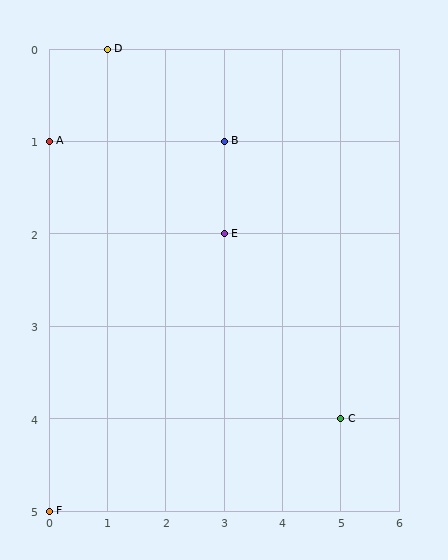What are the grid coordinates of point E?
Point E is at grid coordinates (3, 2).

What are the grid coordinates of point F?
Point F is at grid coordinates (0, 5).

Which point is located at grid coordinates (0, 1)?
Point A is at (0, 1).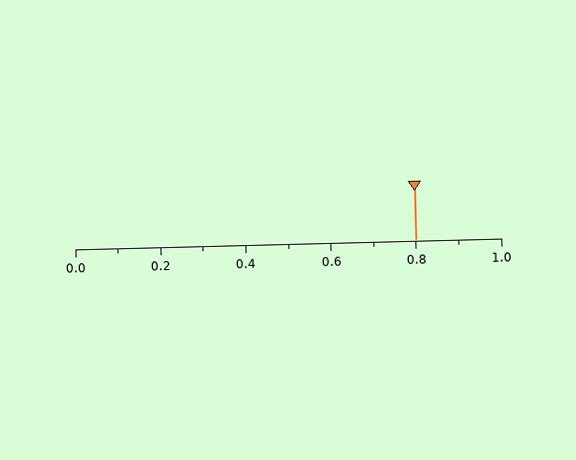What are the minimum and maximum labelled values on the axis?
The axis runs from 0.0 to 1.0.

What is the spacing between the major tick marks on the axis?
The major ticks are spaced 0.2 apart.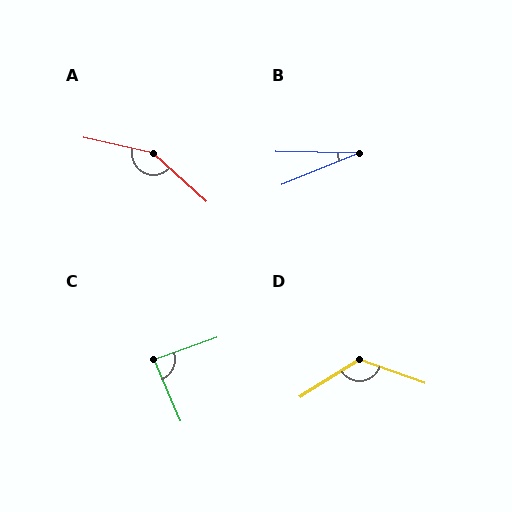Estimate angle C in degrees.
Approximately 86 degrees.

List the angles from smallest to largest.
B (23°), C (86°), D (129°), A (151°).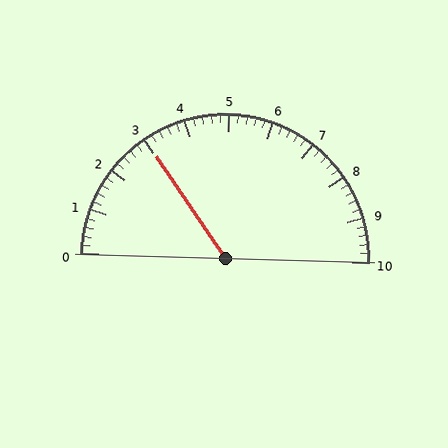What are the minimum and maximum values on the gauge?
The gauge ranges from 0 to 10.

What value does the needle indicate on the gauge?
The needle indicates approximately 3.0.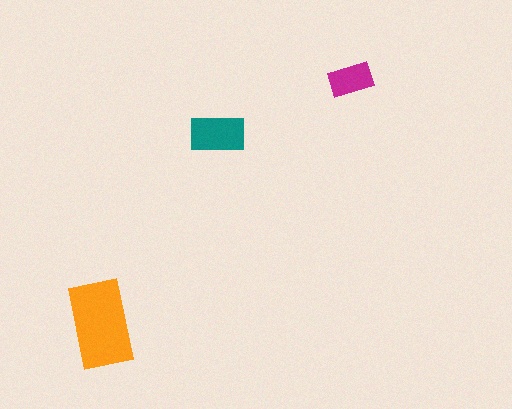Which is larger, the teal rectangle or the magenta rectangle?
The teal one.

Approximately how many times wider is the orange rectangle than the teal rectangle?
About 1.5 times wider.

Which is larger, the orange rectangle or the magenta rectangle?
The orange one.